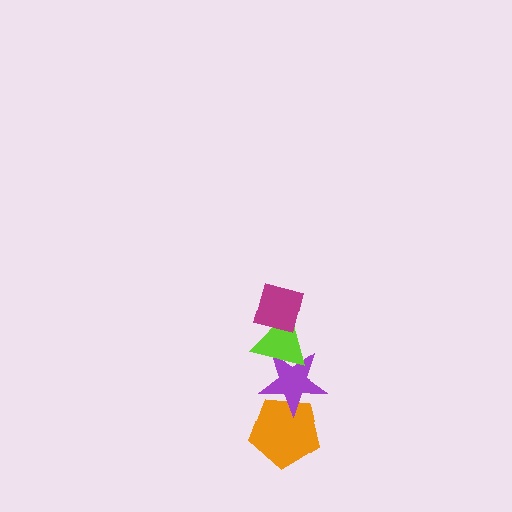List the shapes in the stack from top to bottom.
From top to bottom: the magenta square, the lime triangle, the purple star, the orange pentagon.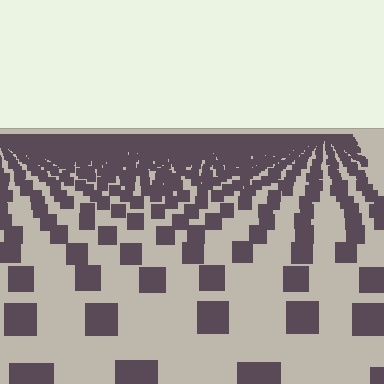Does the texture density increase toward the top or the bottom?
Density increases toward the top.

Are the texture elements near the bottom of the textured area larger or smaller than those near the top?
Larger. Near the bottom, elements are closer to the viewer and appear at a bigger on-screen size.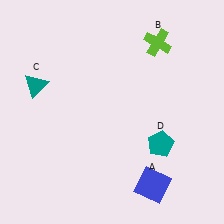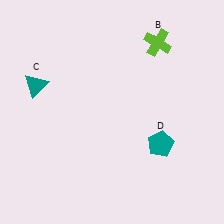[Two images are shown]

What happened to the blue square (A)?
The blue square (A) was removed in Image 2. It was in the bottom-right area of Image 1.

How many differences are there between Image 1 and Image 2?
There is 1 difference between the two images.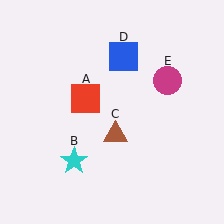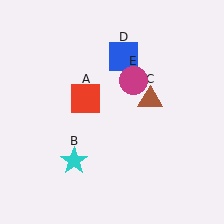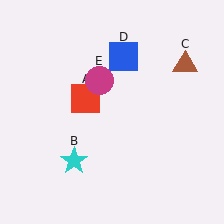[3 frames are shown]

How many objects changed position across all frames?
2 objects changed position: brown triangle (object C), magenta circle (object E).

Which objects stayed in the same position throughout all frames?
Red square (object A) and cyan star (object B) and blue square (object D) remained stationary.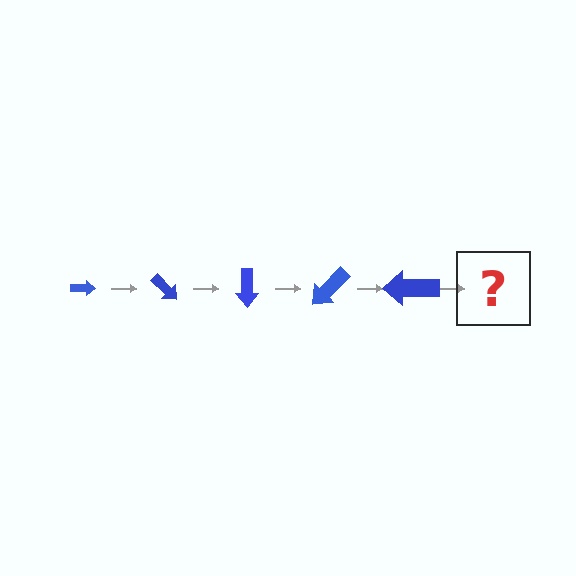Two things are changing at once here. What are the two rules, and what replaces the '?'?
The two rules are that the arrow grows larger each step and it rotates 45 degrees each step. The '?' should be an arrow, larger than the previous one and rotated 225 degrees from the start.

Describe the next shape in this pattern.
It should be an arrow, larger than the previous one and rotated 225 degrees from the start.